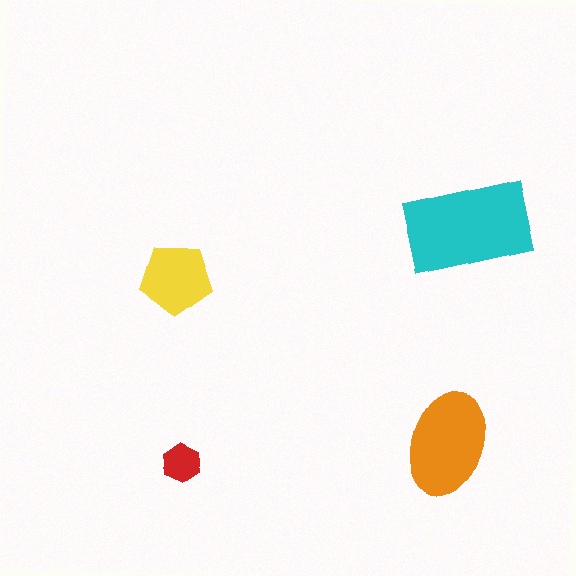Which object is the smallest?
The red hexagon.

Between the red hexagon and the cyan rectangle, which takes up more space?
The cyan rectangle.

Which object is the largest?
The cyan rectangle.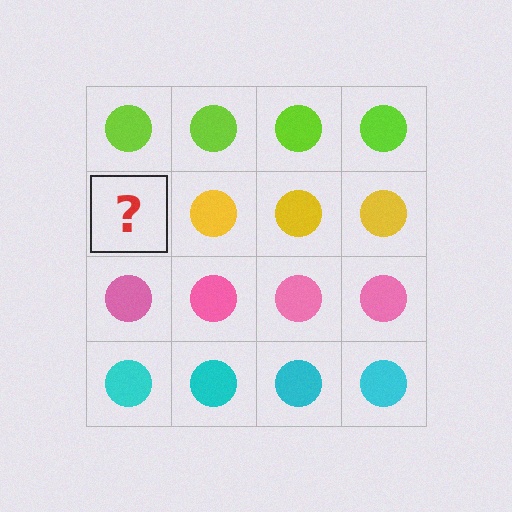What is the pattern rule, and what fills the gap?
The rule is that each row has a consistent color. The gap should be filled with a yellow circle.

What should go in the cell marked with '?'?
The missing cell should contain a yellow circle.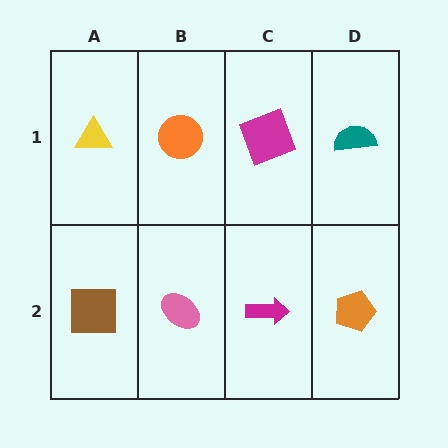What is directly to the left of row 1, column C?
An orange circle.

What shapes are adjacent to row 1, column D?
An orange pentagon (row 2, column D), a magenta square (row 1, column C).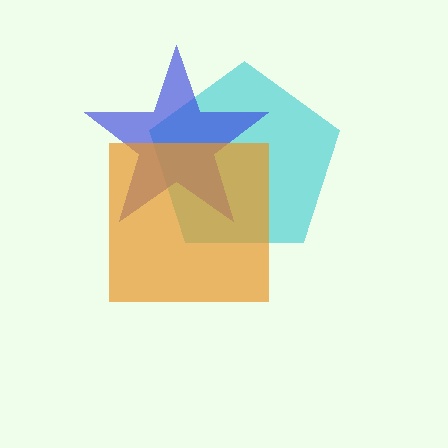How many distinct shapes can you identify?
There are 3 distinct shapes: a cyan pentagon, a blue star, an orange square.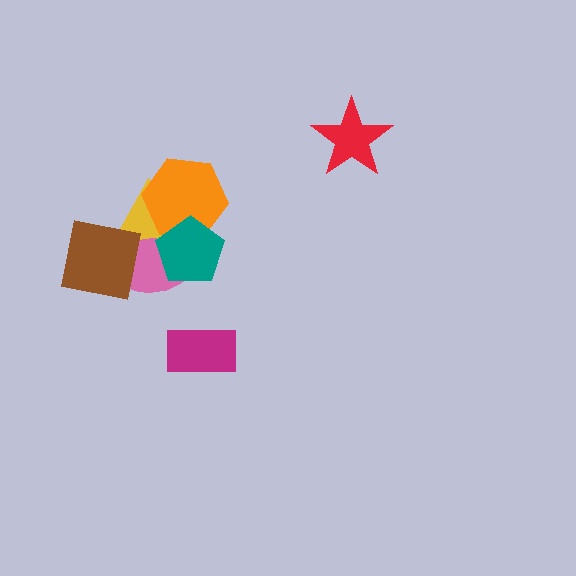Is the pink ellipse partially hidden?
Yes, it is partially covered by another shape.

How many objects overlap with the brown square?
2 objects overlap with the brown square.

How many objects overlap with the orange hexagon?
3 objects overlap with the orange hexagon.